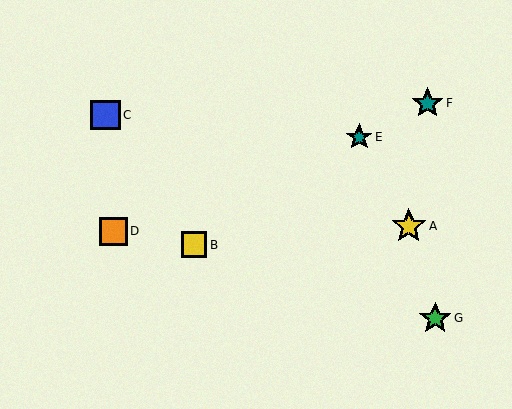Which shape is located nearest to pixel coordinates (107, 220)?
The orange square (labeled D) at (113, 231) is nearest to that location.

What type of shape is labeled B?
Shape B is a yellow square.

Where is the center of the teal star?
The center of the teal star is at (359, 137).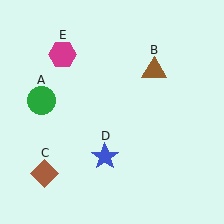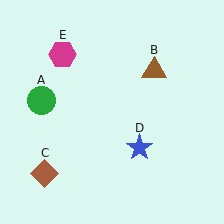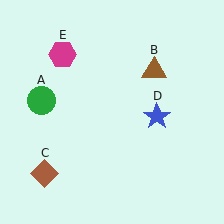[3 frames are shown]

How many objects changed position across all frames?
1 object changed position: blue star (object D).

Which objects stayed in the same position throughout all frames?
Green circle (object A) and brown triangle (object B) and brown diamond (object C) and magenta hexagon (object E) remained stationary.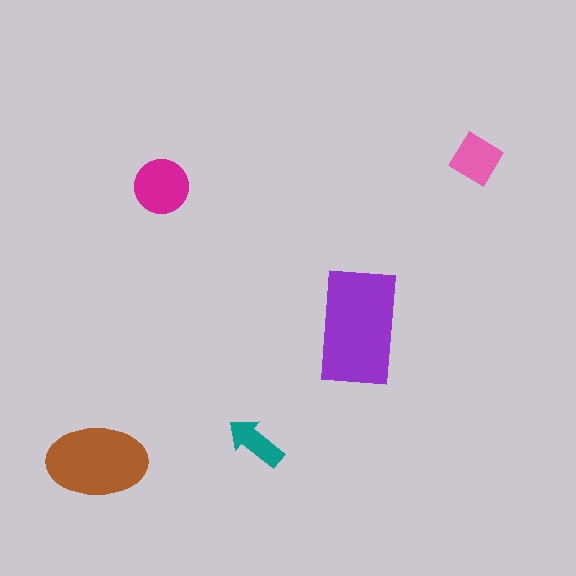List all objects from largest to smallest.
The purple rectangle, the brown ellipse, the magenta circle, the pink diamond, the teal arrow.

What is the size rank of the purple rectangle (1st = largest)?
1st.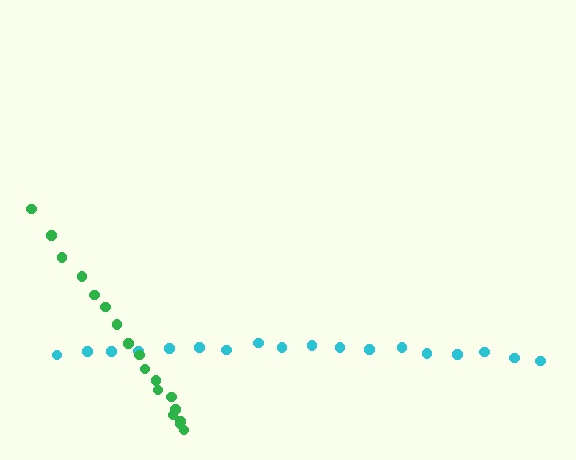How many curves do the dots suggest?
There are 2 distinct paths.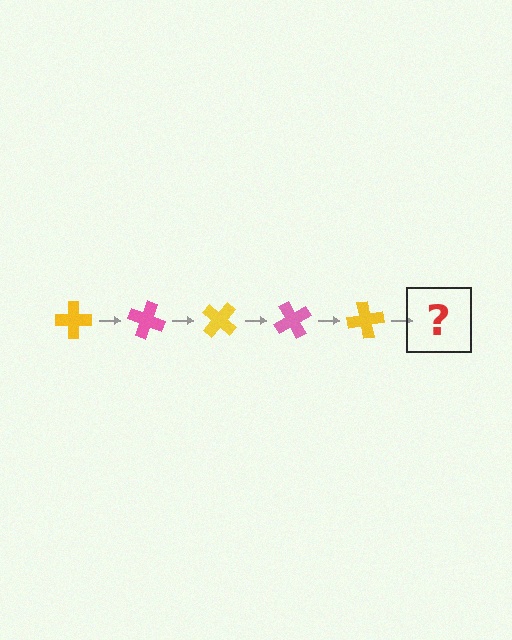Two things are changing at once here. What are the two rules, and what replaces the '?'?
The two rules are that it rotates 20 degrees each step and the color cycles through yellow and pink. The '?' should be a pink cross, rotated 100 degrees from the start.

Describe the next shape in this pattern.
It should be a pink cross, rotated 100 degrees from the start.